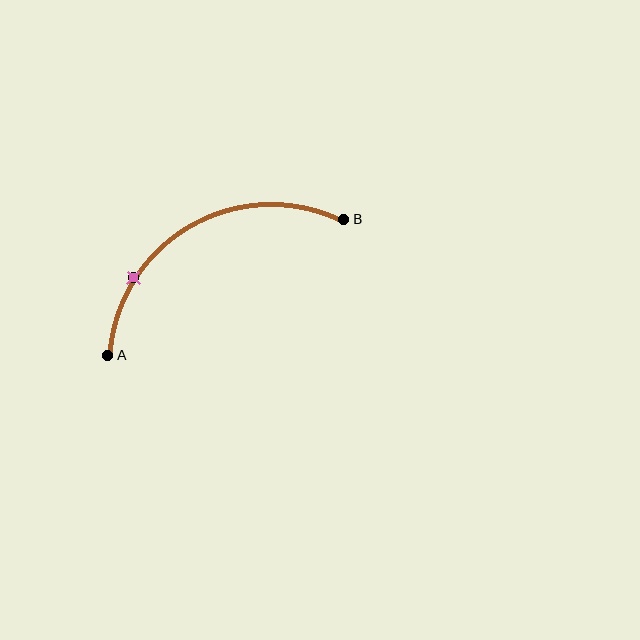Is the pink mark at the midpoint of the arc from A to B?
No. The pink mark lies on the arc but is closer to endpoint A. The arc midpoint would be at the point on the curve equidistant along the arc from both A and B.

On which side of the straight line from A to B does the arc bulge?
The arc bulges above the straight line connecting A and B.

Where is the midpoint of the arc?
The arc midpoint is the point on the curve farthest from the straight line joining A and B. It sits above that line.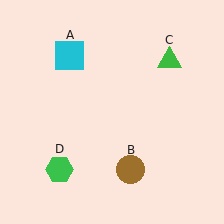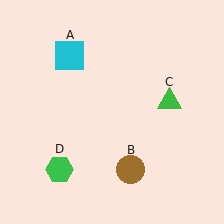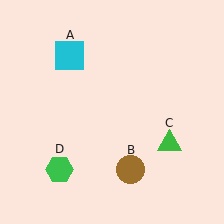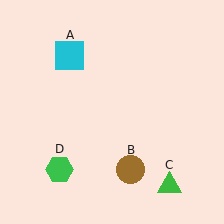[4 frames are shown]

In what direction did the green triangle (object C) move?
The green triangle (object C) moved down.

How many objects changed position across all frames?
1 object changed position: green triangle (object C).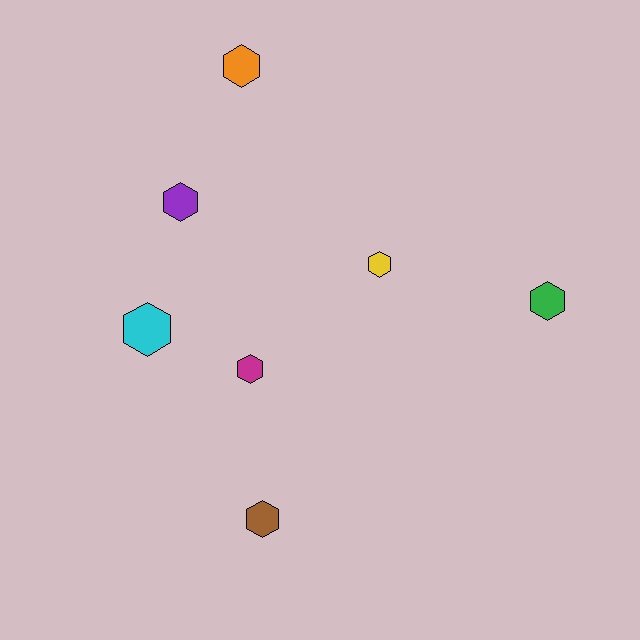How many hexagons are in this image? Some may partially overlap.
There are 7 hexagons.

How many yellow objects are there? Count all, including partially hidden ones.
There is 1 yellow object.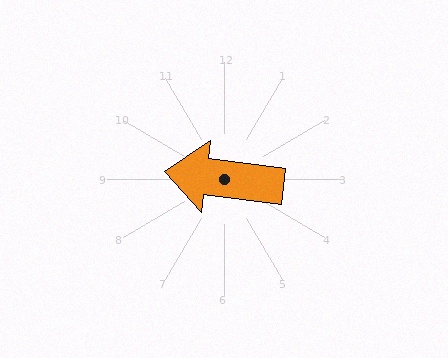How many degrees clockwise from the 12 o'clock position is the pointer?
Approximately 277 degrees.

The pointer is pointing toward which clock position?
Roughly 9 o'clock.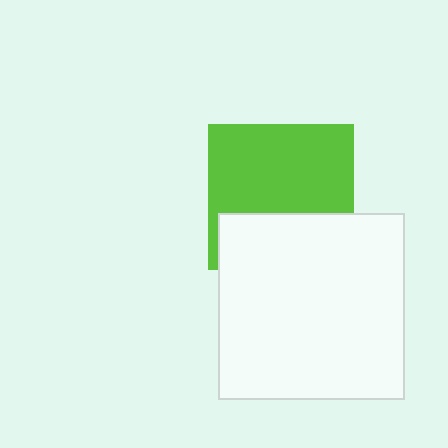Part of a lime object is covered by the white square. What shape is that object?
It is a square.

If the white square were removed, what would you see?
You would see the complete lime square.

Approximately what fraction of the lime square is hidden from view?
Roughly 36% of the lime square is hidden behind the white square.